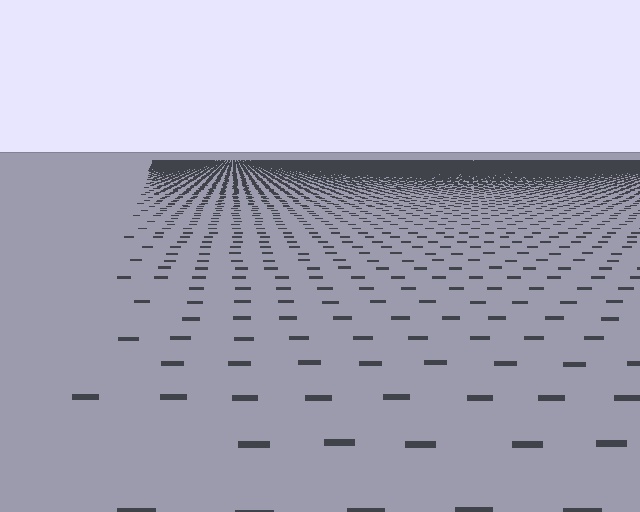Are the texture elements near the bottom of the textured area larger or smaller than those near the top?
Larger. Near the bottom, elements are closer to the viewer and appear at a bigger on-screen size.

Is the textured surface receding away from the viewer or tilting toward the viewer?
The surface is receding away from the viewer. Texture elements get smaller and denser toward the top.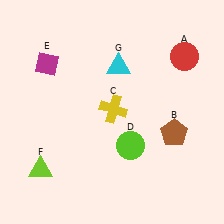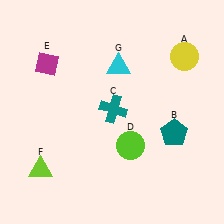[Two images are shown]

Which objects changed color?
A changed from red to yellow. B changed from brown to teal. C changed from yellow to teal.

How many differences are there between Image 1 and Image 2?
There are 3 differences between the two images.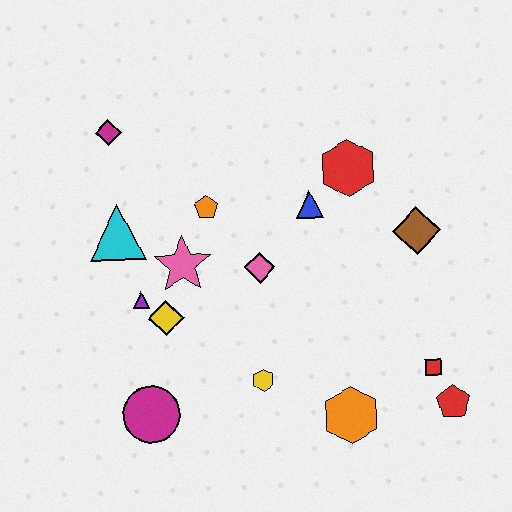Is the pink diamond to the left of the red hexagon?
Yes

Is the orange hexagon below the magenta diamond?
Yes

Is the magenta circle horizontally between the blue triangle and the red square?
No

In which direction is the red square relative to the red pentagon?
The red square is above the red pentagon.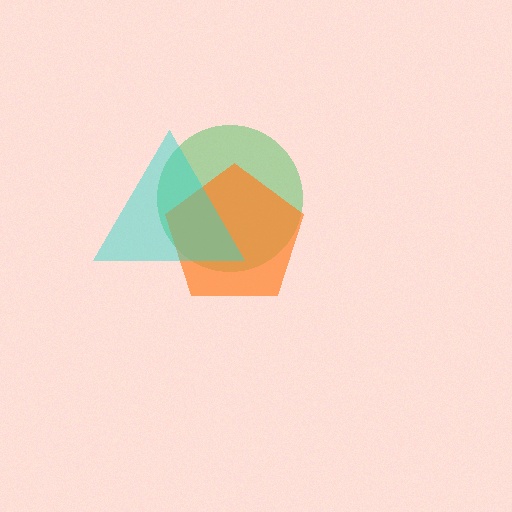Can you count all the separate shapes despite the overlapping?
Yes, there are 3 separate shapes.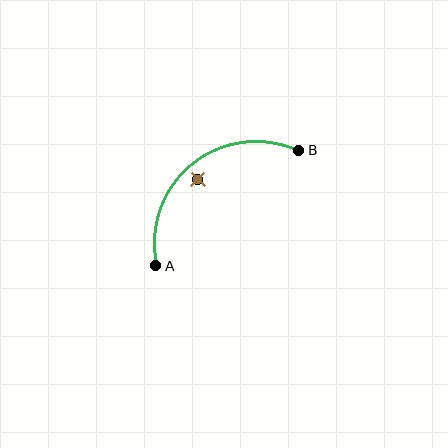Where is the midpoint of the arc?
The arc midpoint is the point on the curve farthest from the straight line joining A and B. It sits above and to the left of that line.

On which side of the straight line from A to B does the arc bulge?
The arc bulges above and to the left of the straight line connecting A and B.